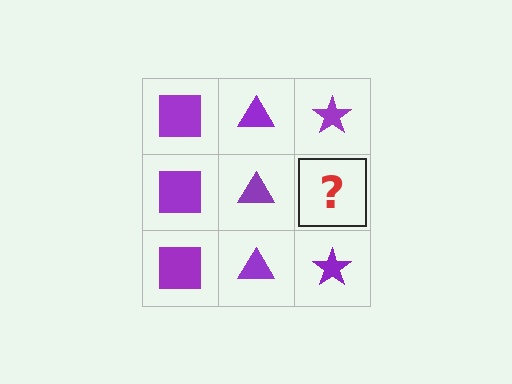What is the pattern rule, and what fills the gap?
The rule is that each column has a consistent shape. The gap should be filled with a purple star.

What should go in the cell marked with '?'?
The missing cell should contain a purple star.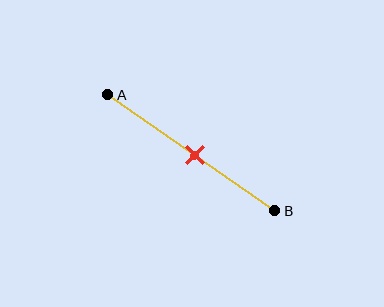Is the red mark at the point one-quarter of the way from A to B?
No, the mark is at about 50% from A, not at the 25% one-quarter point.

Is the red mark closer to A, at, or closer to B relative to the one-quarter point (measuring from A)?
The red mark is closer to point B than the one-quarter point of segment AB.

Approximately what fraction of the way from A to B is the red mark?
The red mark is approximately 50% of the way from A to B.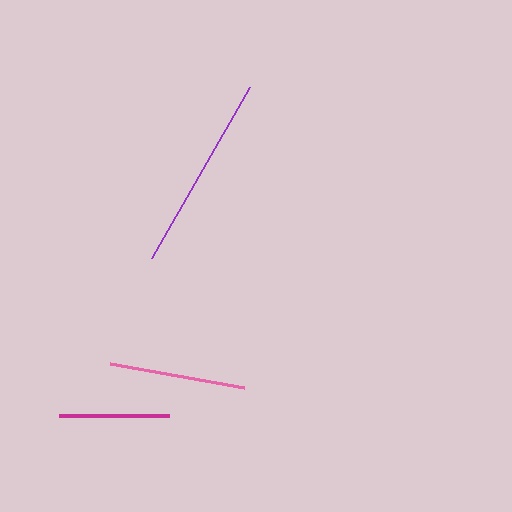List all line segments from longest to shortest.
From longest to shortest: purple, pink, magenta.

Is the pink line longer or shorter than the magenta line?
The pink line is longer than the magenta line.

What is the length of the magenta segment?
The magenta segment is approximately 109 pixels long.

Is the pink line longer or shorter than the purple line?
The purple line is longer than the pink line.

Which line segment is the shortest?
The magenta line is the shortest at approximately 109 pixels.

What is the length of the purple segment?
The purple segment is approximately 197 pixels long.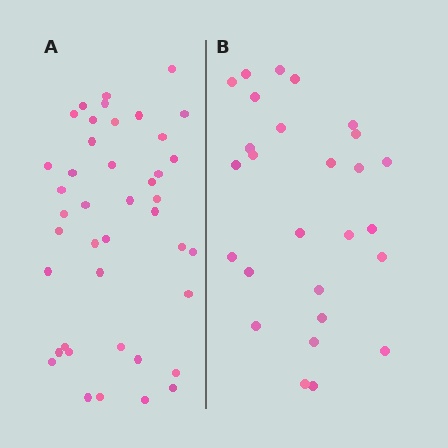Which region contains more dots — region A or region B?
Region A (the left region) has more dots.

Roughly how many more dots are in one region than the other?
Region A has approximately 15 more dots than region B.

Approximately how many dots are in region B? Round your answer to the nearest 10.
About 30 dots. (The exact count is 27, which rounds to 30.)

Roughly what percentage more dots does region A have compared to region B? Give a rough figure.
About 55% more.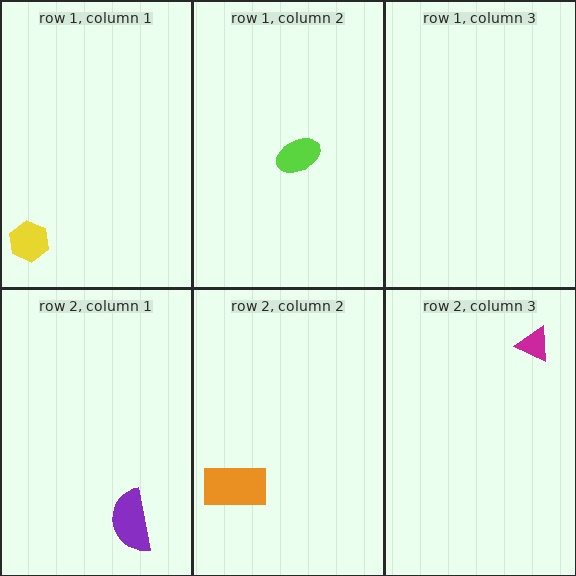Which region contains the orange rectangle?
The row 2, column 2 region.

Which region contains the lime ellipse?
The row 1, column 2 region.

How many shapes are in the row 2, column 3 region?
1.